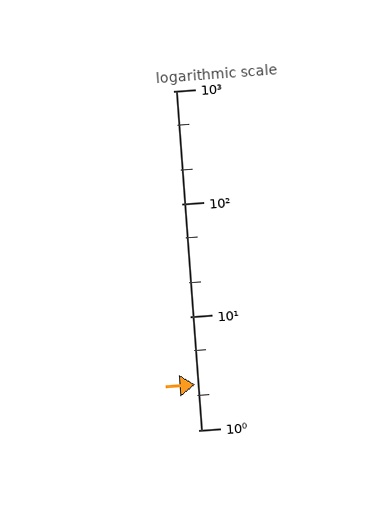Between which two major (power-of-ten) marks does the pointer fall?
The pointer is between 1 and 10.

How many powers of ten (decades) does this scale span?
The scale spans 3 decades, from 1 to 1000.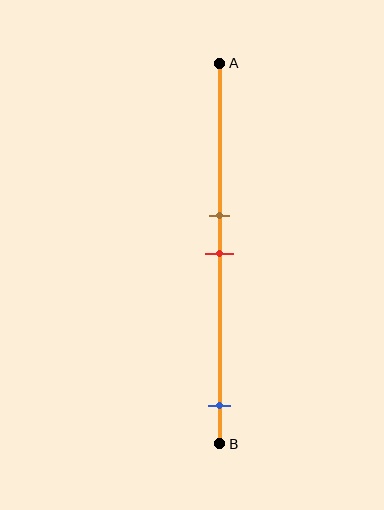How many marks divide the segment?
There are 3 marks dividing the segment.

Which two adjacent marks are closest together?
The brown and red marks are the closest adjacent pair.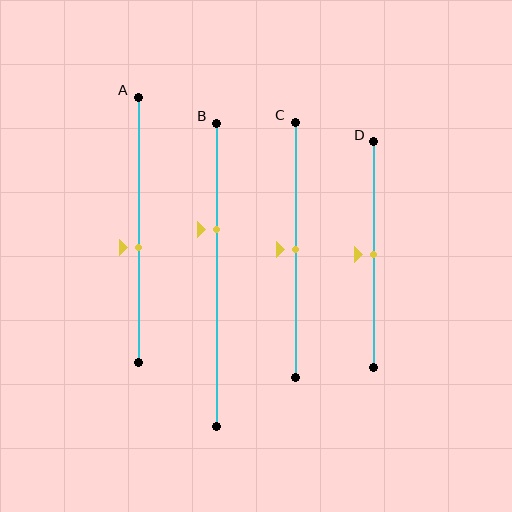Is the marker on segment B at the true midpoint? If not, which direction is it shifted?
No, the marker on segment B is shifted upward by about 15% of the segment length.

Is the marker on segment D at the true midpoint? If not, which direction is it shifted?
Yes, the marker on segment D is at the true midpoint.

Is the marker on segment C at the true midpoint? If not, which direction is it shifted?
Yes, the marker on segment C is at the true midpoint.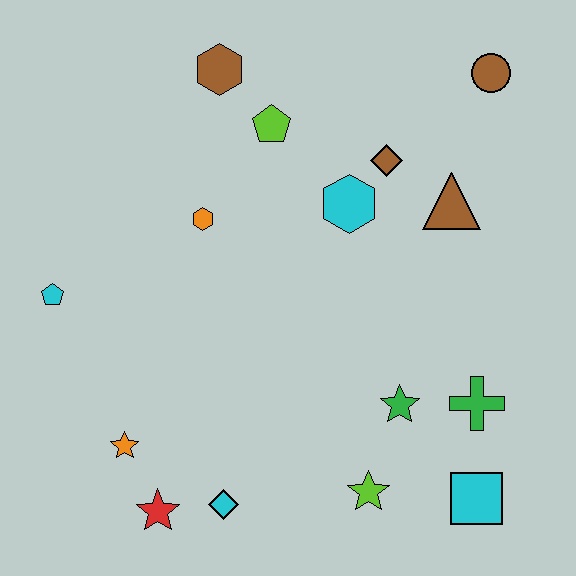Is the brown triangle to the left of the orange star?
No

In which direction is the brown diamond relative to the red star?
The brown diamond is above the red star.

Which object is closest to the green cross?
The green star is closest to the green cross.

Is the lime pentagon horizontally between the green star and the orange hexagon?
Yes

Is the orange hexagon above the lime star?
Yes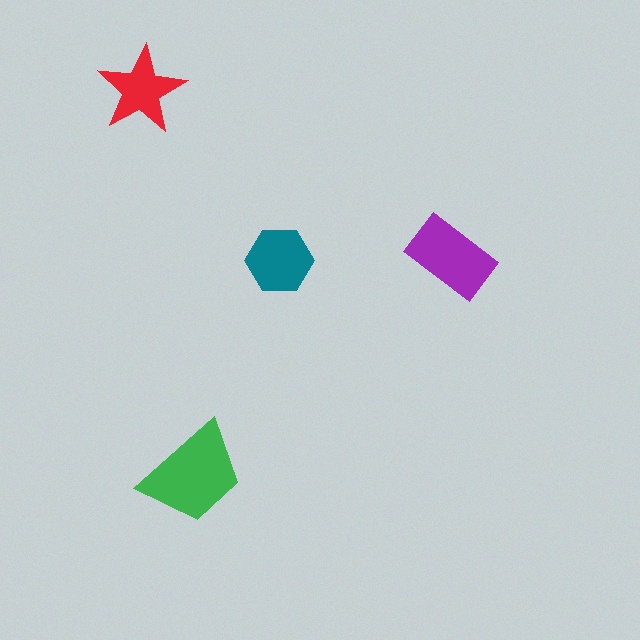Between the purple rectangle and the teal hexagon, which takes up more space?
The purple rectangle.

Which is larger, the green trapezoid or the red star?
The green trapezoid.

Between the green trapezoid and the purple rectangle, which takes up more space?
The green trapezoid.